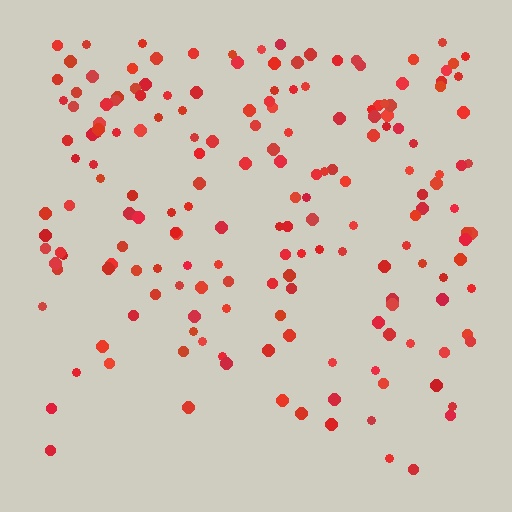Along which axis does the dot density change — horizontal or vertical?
Vertical.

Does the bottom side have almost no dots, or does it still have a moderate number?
Still a moderate number, just noticeably fewer than the top.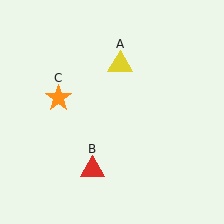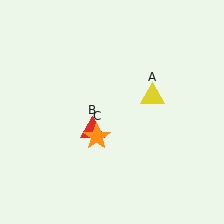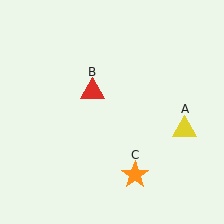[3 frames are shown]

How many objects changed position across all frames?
3 objects changed position: yellow triangle (object A), red triangle (object B), orange star (object C).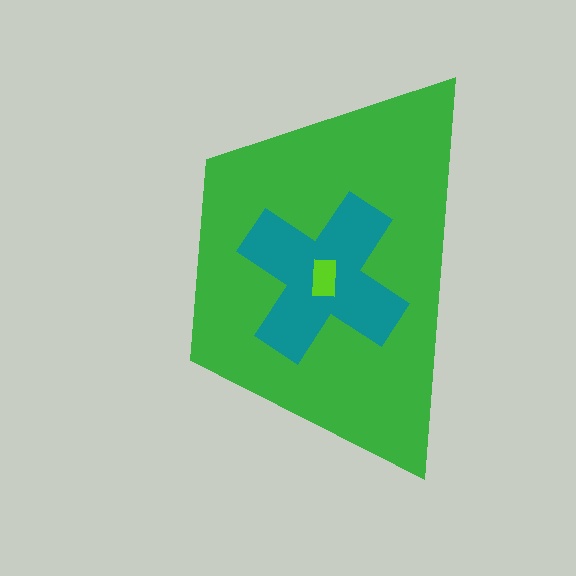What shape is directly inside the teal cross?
The lime rectangle.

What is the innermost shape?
The lime rectangle.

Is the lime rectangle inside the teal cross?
Yes.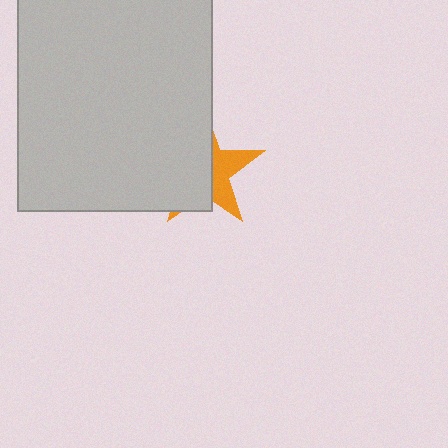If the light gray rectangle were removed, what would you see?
You would see the complete orange star.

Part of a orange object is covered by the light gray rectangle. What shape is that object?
It is a star.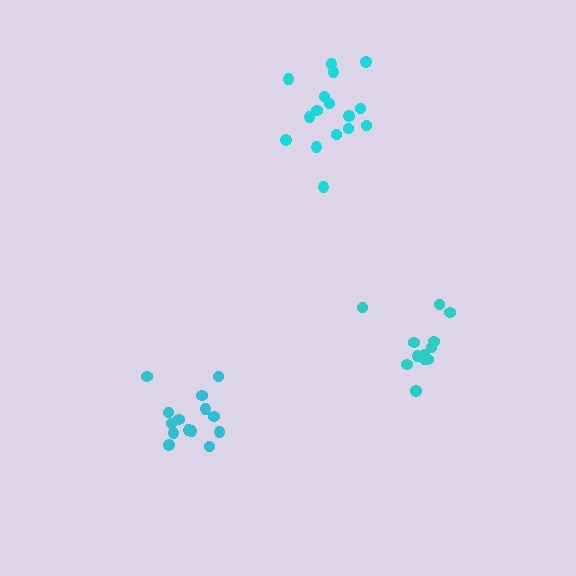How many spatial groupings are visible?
There are 3 spatial groupings.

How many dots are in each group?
Group 1: 14 dots, Group 2: 16 dots, Group 3: 12 dots (42 total).